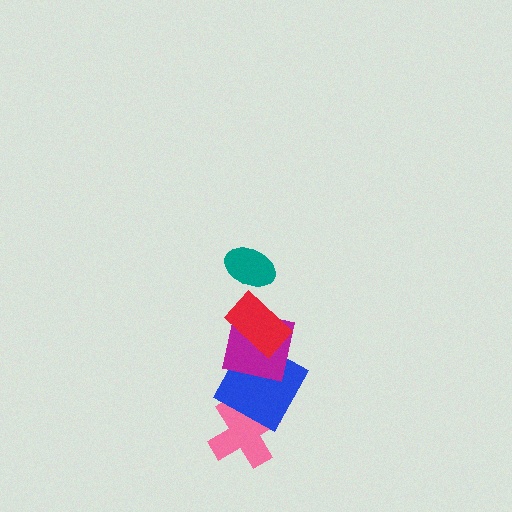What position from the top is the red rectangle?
The red rectangle is 2nd from the top.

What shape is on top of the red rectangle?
The teal ellipse is on top of the red rectangle.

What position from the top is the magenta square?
The magenta square is 3rd from the top.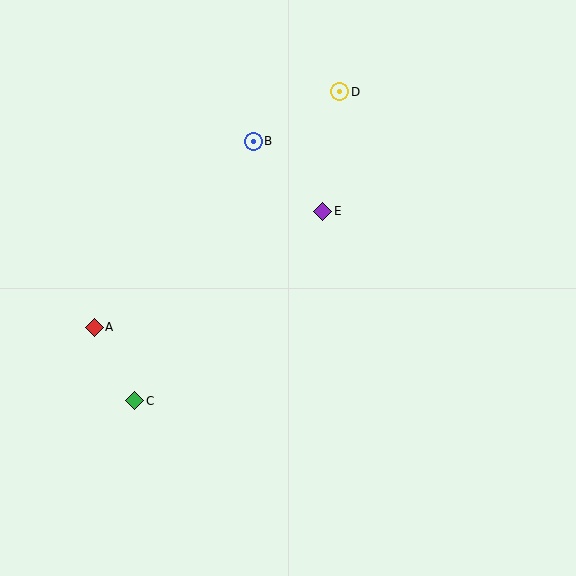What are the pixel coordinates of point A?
Point A is at (94, 327).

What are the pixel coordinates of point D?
Point D is at (340, 92).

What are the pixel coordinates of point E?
Point E is at (323, 211).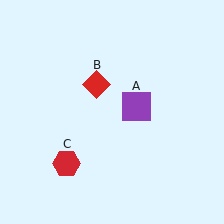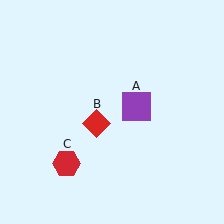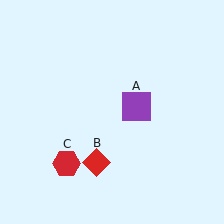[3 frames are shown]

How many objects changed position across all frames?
1 object changed position: red diamond (object B).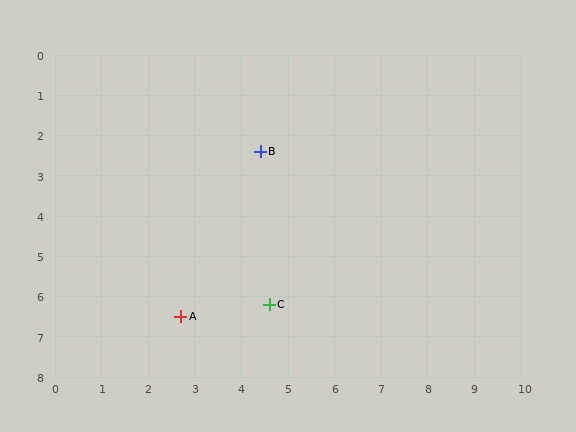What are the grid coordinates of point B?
Point B is at approximately (4.4, 2.4).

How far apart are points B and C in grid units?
Points B and C are about 3.8 grid units apart.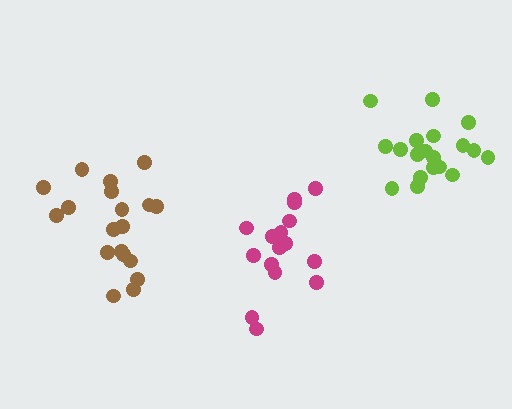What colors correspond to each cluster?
The clusters are colored: brown, magenta, lime.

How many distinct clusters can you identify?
There are 3 distinct clusters.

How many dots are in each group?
Group 1: 19 dots, Group 2: 16 dots, Group 3: 19 dots (54 total).